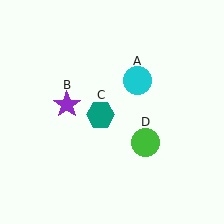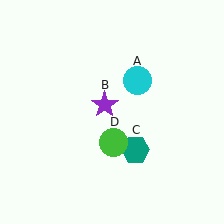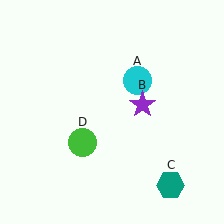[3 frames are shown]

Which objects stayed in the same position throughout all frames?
Cyan circle (object A) remained stationary.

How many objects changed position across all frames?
3 objects changed position: purple star (object B), teal hexagon (object C), green circle (object D).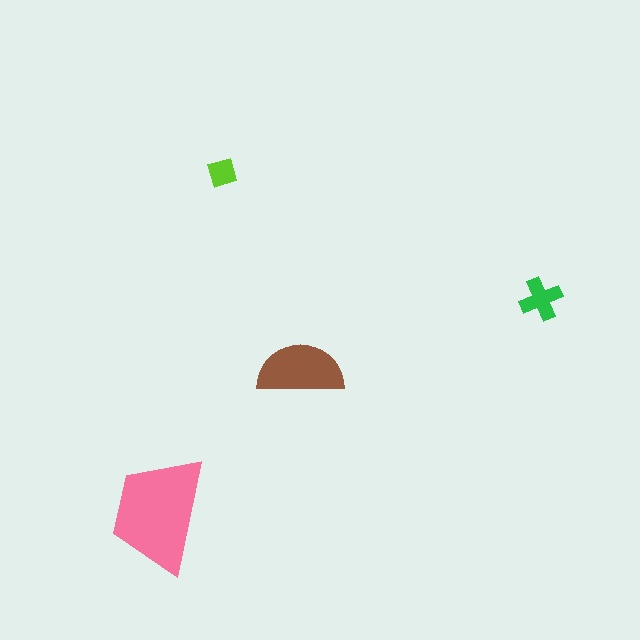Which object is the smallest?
The lime diamond.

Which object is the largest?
The pink trapezoid.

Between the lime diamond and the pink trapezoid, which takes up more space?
The pink trapezoid.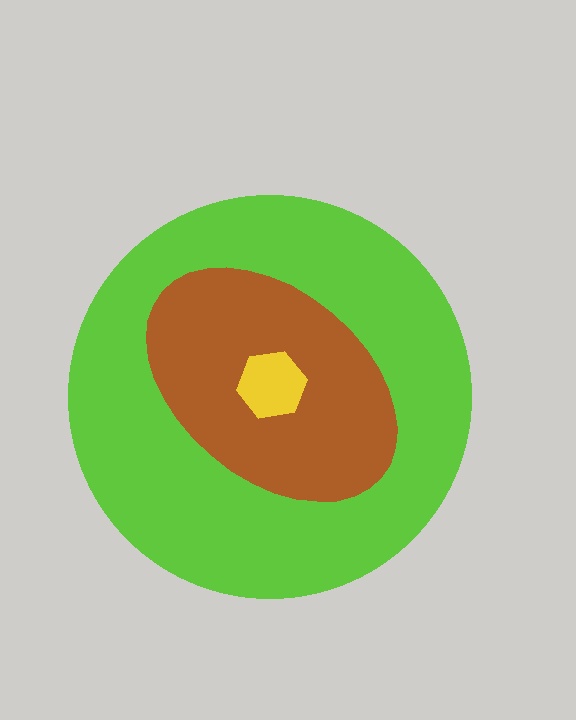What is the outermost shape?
The lime circle.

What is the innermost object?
The yellow hexagon.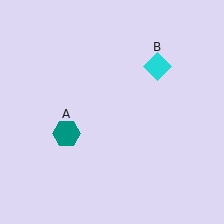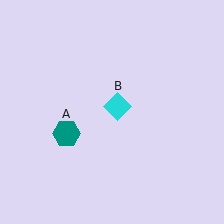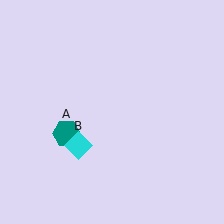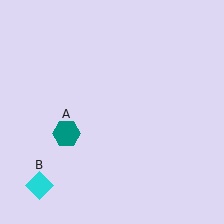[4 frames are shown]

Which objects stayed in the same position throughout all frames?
Teal hexagon (object A) remained stationary.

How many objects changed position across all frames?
1 object changed position: cyan diamond (object B).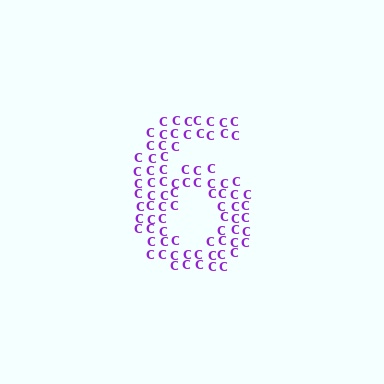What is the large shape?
The large shape is the digit 6.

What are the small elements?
The small elements are letter C's.